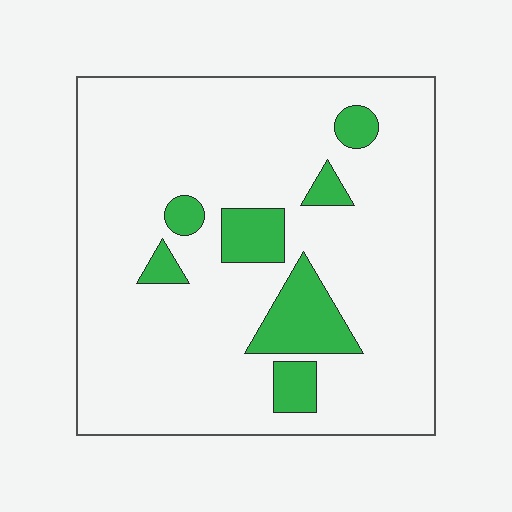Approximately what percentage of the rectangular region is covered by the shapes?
Approximately 15%.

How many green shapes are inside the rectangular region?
7.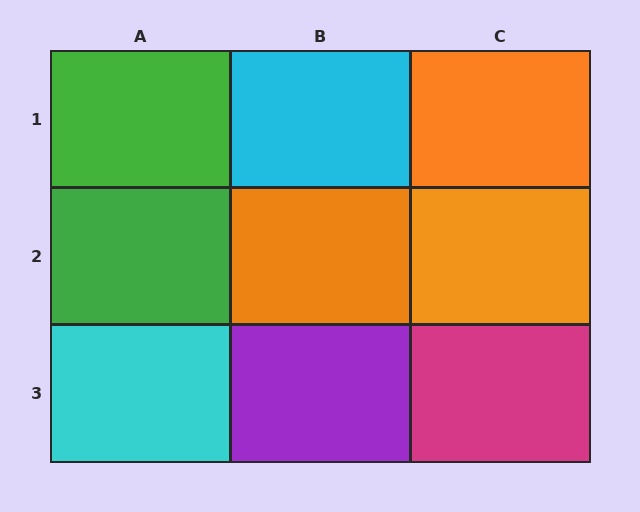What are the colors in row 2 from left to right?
Green, orange, orange.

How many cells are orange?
3 cells are orange.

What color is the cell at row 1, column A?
Green.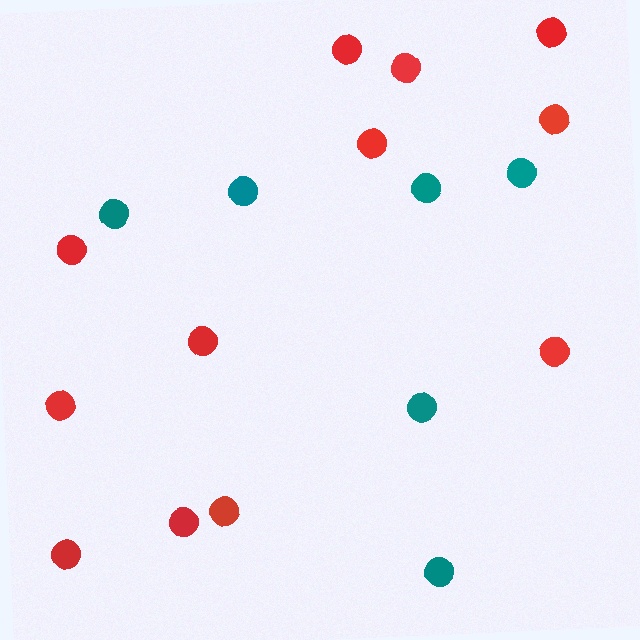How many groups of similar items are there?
There are 2 groups: one group of red circles (12) and one group of teal circles (6).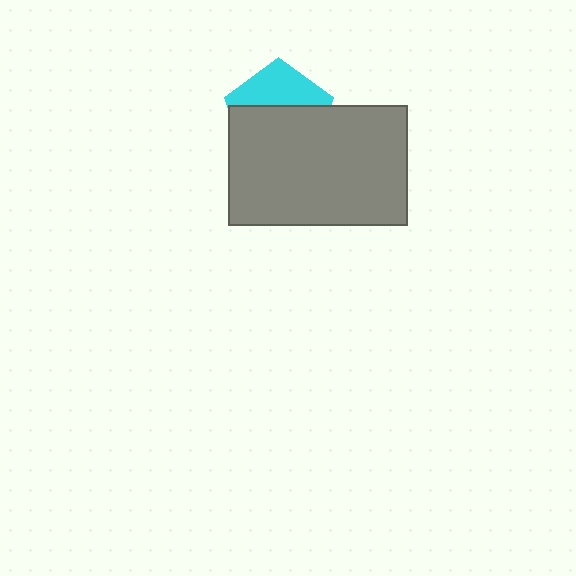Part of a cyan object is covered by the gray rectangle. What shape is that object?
It is a pentagon.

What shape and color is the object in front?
The object in front is a gray rectangle.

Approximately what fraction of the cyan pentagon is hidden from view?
Roughly 61% of the cyan pentagon is hidden behind the gray rectangle.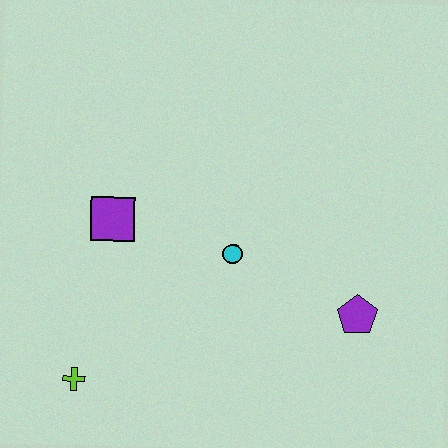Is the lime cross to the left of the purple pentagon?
Yes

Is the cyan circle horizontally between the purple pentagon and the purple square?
Yes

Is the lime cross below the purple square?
Yes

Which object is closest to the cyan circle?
The purple square is closest to the cyan circle.